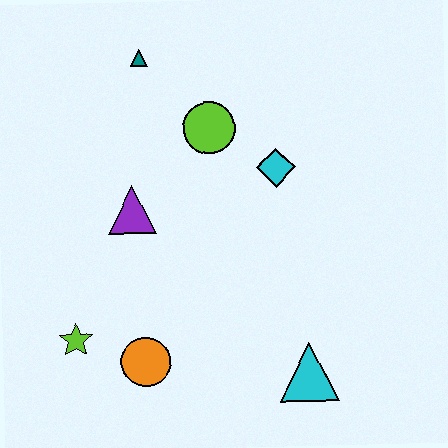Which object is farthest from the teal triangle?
The cyan triangle is farthest from the teal triangle.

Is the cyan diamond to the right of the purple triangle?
Yes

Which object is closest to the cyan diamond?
The lime circle is closest to the cyan diamond.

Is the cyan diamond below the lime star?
No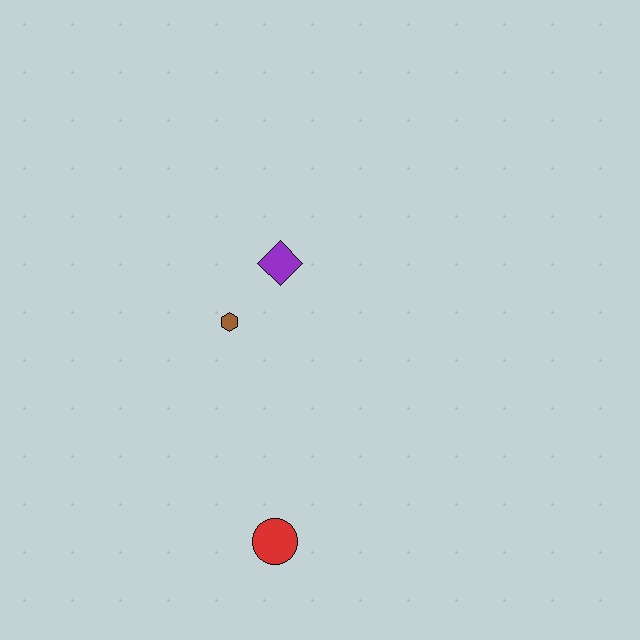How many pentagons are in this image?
There are no pentagons.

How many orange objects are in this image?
There are no orange objects.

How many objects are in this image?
There are 3 objects.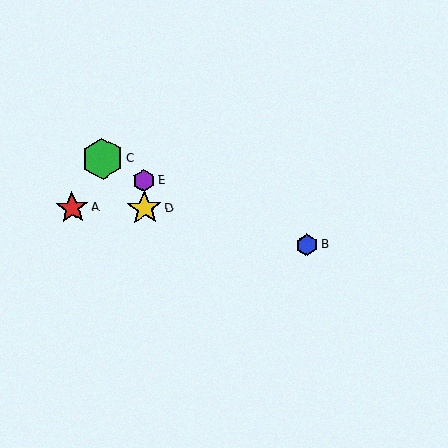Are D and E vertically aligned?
Yes, both are at x≈144.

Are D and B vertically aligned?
No, D is at x≈144 and B is at x≈307.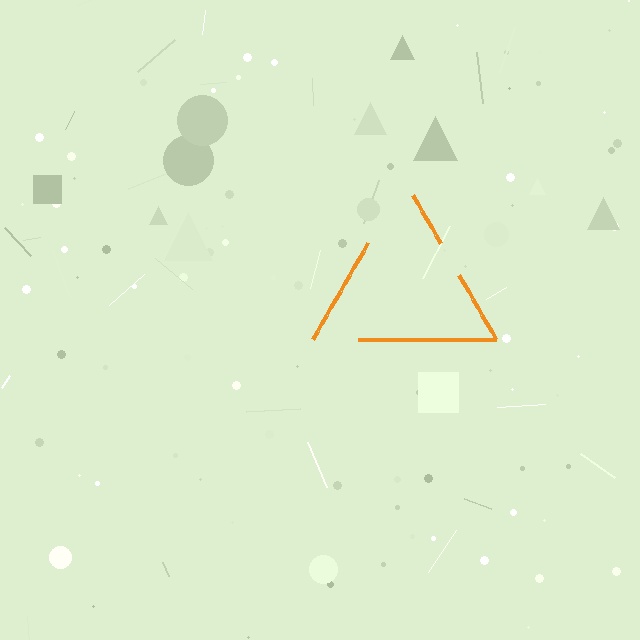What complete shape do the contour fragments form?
The contour fragments form a triangle.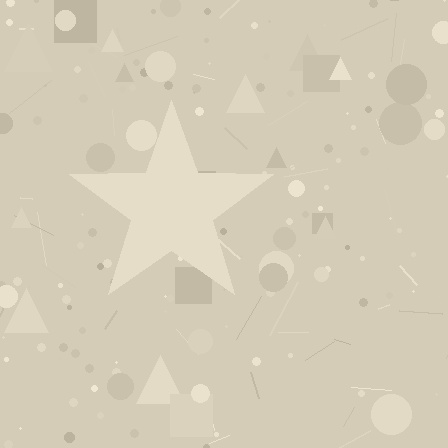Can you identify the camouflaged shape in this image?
The camouflaged shape is a star.